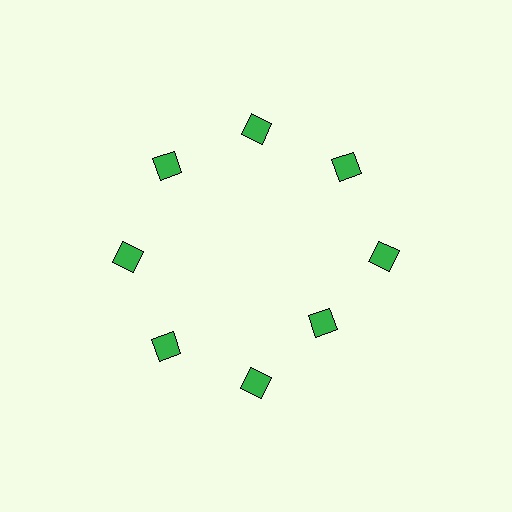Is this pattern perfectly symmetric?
No. The 8 green diamonds are arranged in a ring, but one element near the 4 o'clock position is pulled inward toward the center, breaking the 8-fold rotational symmetry.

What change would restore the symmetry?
The symmetry would be restored by moving it outward, back onto the ring so that all 8 diamonds sit at equal angles and equal distance from the center.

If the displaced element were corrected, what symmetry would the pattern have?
It would have 8-fold rotational symmetry — the pattern would map onto itself every 45 degrees.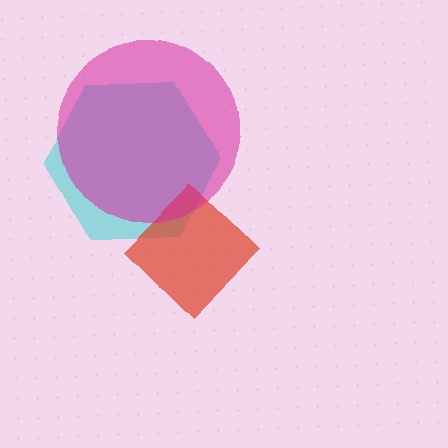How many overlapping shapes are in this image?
There are 3 overlapping shapes in the image.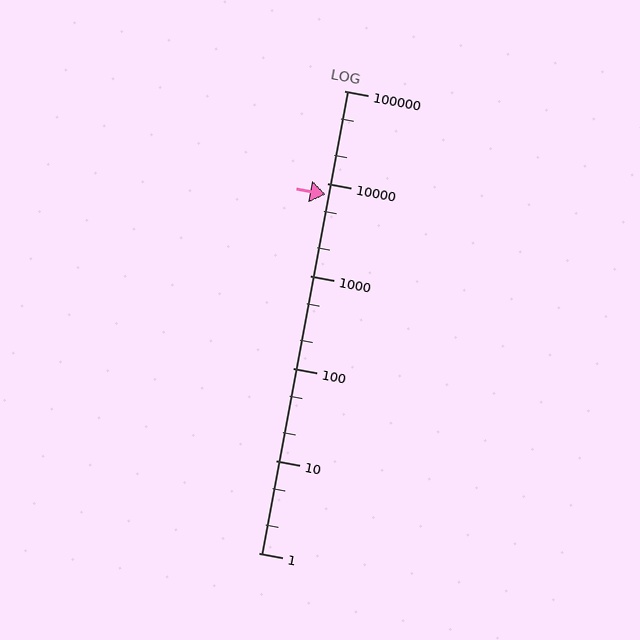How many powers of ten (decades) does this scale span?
The scale spans 5 decades, from 1 to 100000.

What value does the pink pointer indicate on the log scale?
The pointer indicates approximately 7600.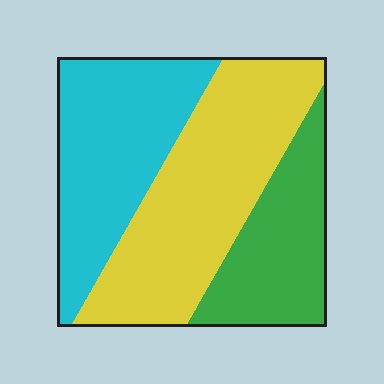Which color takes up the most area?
Yellow, at roughly 40%.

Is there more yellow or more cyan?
Yellow.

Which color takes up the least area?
Green, at roughly 25%.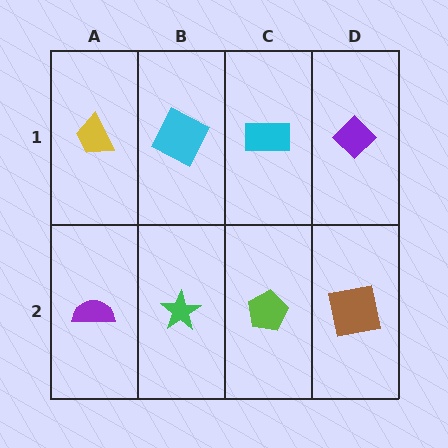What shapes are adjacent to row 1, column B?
A green star (row 2, column B), a yellow trapezoid (row 1, column A), a cyan rectangle (row 1, column C).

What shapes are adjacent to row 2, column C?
A cyan rectangle (row 1, column C), a green star (row 2, column B), a brown square (row 2, column D).